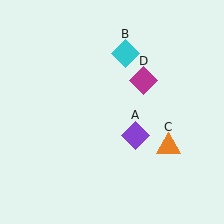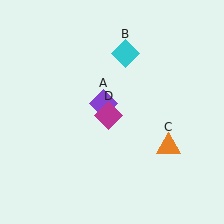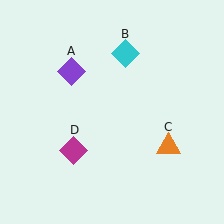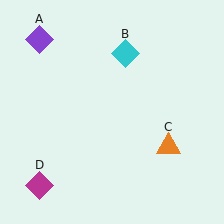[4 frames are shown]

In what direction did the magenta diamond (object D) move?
The magenta diamond (object D) moved down and to the left.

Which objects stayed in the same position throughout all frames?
Cyan diamond (object B) and orange triangle (object C) remained stationary.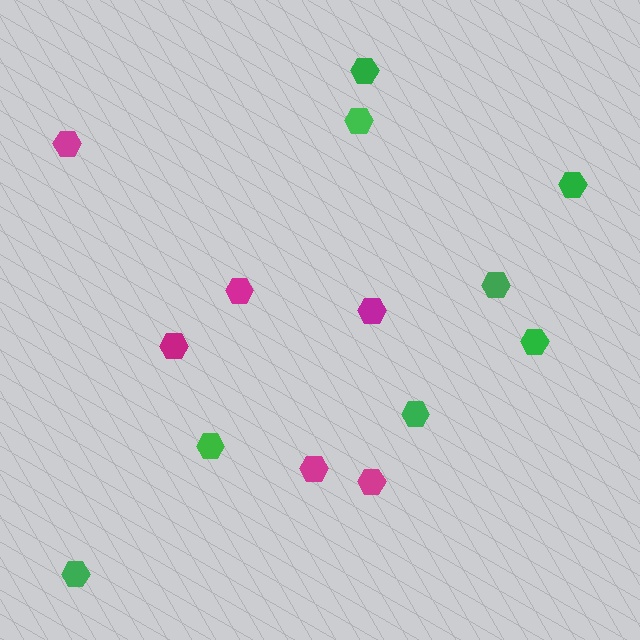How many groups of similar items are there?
There are 2 groups: one group of magenta hexagons (6) and one group of green hexagons (8).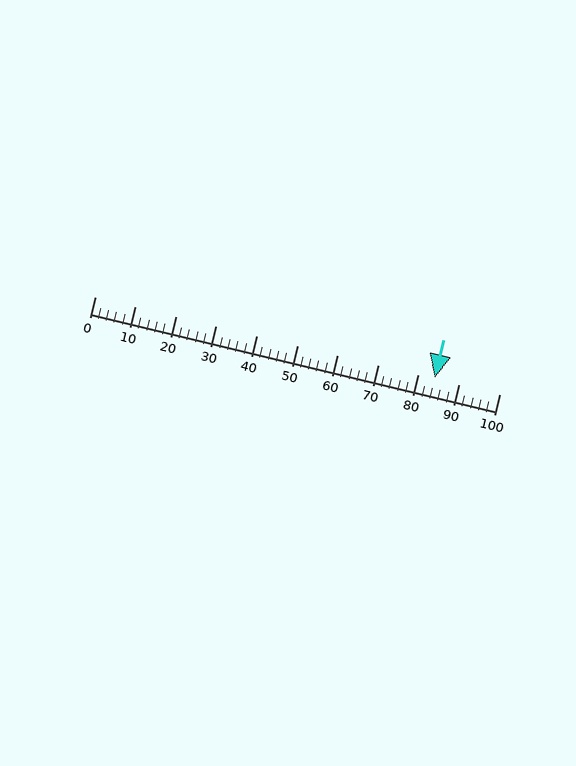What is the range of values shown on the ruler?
The ruler shows values from 0 to 100.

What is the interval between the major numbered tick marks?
The major tick marks are spaced 10 units apart.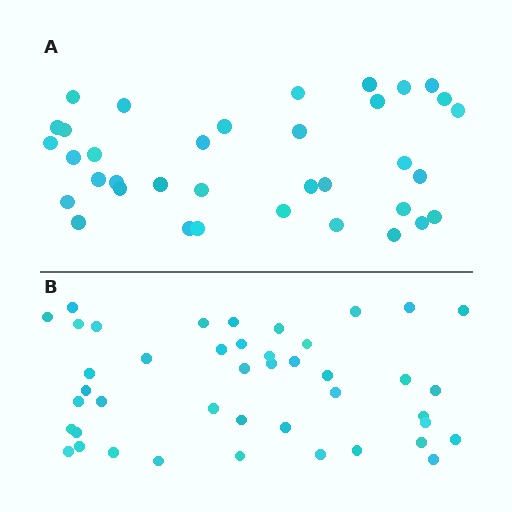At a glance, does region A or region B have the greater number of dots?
Region B (the bottom region) has more dots.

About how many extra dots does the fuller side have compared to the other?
Region B has roughly 8 or so more dots than region A.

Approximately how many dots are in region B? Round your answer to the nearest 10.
About 40 dots. (The exact count is 43, which rounds to 40.)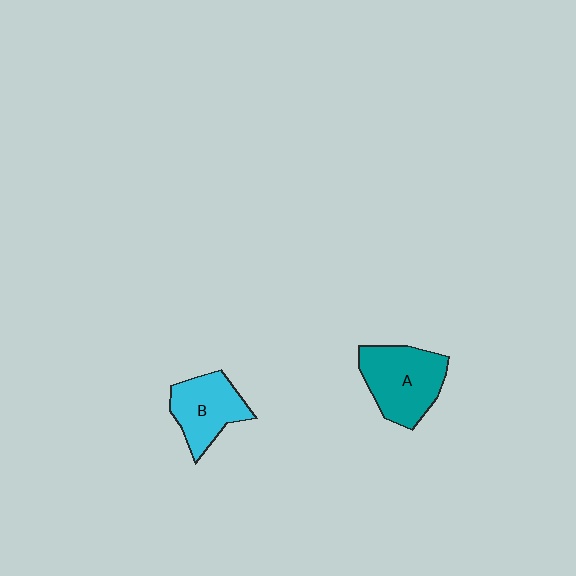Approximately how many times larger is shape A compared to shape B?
Approximately 1.2 times.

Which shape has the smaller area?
Shape B (cyan).